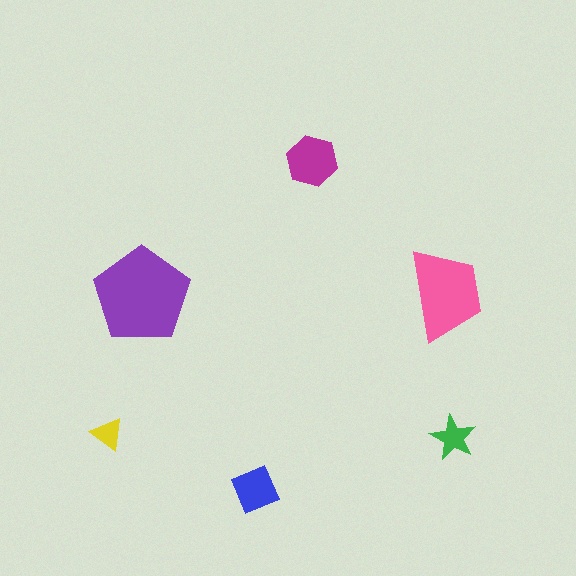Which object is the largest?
The purple pentagon.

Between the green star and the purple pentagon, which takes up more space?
The purple pentagon.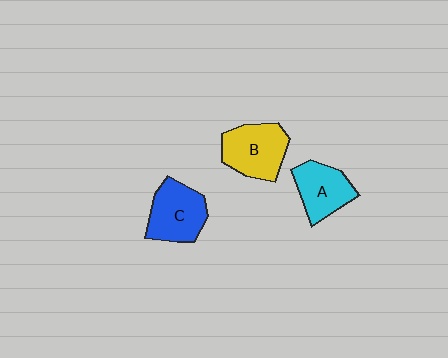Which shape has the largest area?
Shape B (yellow).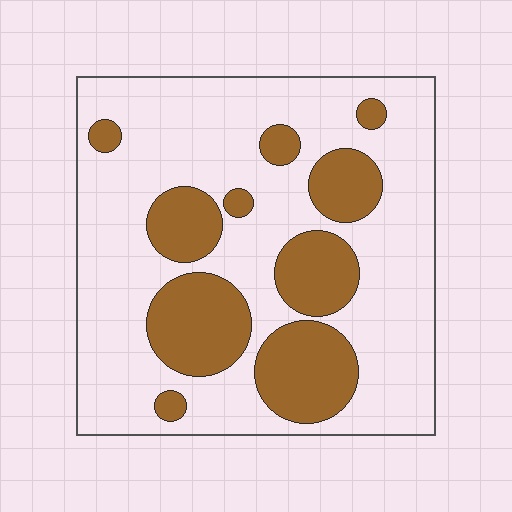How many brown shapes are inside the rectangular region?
10.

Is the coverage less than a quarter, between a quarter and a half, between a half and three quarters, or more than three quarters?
Between a quarter and a half.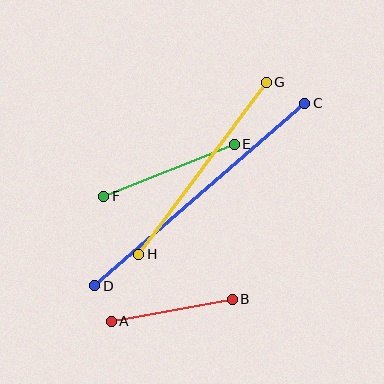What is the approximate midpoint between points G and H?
The midpoint is at approximately (203, 168) pixels.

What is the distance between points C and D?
The distance is approximately 278 pixels.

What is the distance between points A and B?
The distance is approximately 123 pixels.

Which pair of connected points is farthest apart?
Points C and D are farthest apart.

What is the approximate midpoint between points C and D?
The midpoint is at approximately (200, 195) pixels.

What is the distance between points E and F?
The distance is approximately 140 pixels.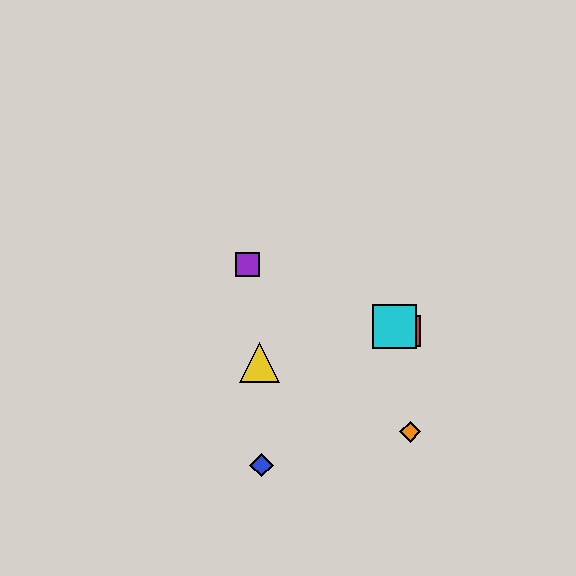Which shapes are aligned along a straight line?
The red square, the green diamond, the purple square, the cyan square are aligned along a straight line.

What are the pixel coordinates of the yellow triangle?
The yellow triangle is at (259, 363).